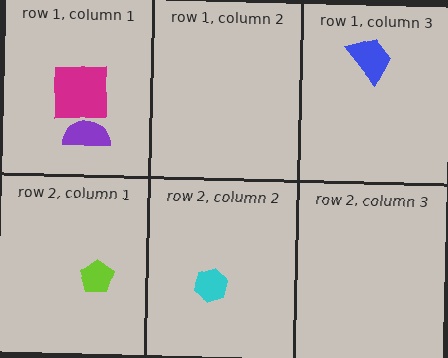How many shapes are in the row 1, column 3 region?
1.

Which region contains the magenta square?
The row 1, column 1 region.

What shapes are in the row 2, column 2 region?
The cyan hexagon.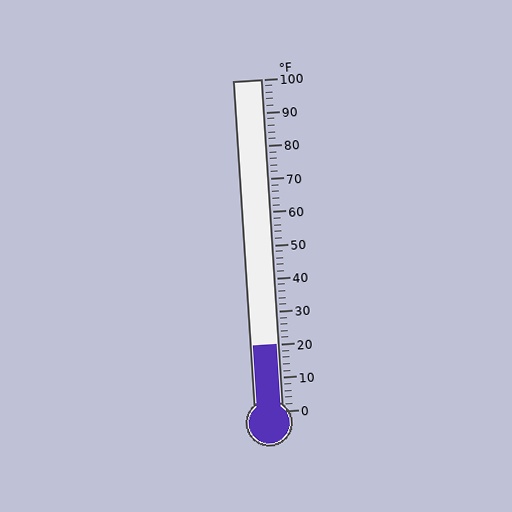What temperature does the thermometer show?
The thermometer shows approximately 20°F.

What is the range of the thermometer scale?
The thermometer scale ranges from 0°F to 100°F.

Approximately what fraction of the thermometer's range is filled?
The thermometer is filled to approximately 20% of its range.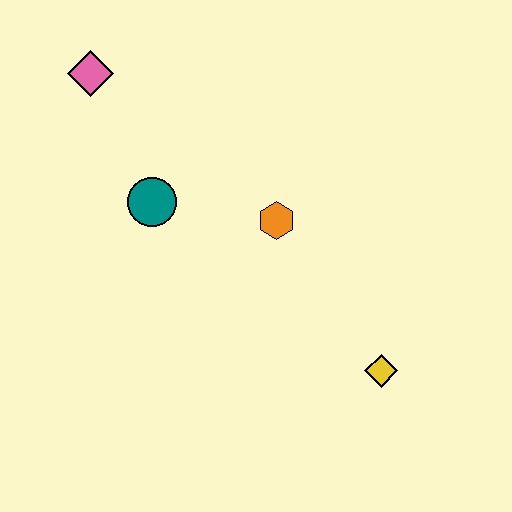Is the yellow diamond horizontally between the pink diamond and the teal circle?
No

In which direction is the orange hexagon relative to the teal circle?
The orange hexagon is to the right of the teal circle.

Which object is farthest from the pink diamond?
The yellow diamond is farthest from the pink diamond.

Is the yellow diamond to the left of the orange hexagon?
No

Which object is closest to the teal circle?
The orange hexagon is closest to the teal circle.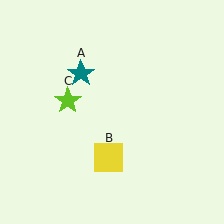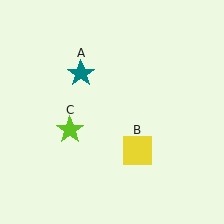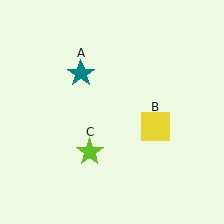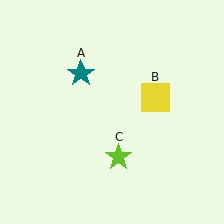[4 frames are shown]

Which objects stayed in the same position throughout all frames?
Teal star (object A) remained stationary.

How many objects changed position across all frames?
2 objects changed position: yellow square (object B), lime star (object C).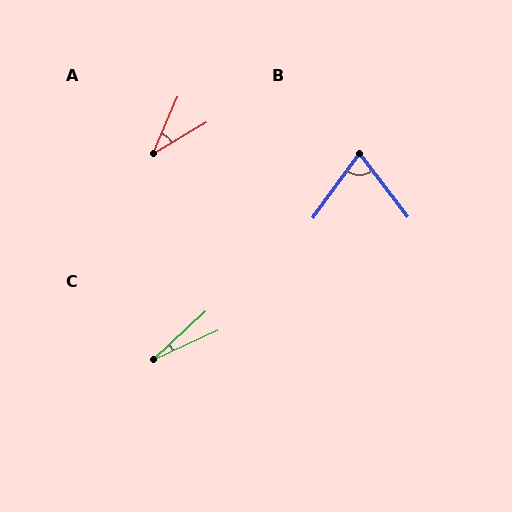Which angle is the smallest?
C, at approximately 18 degrees.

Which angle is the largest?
B, at approximately 73 degrees.